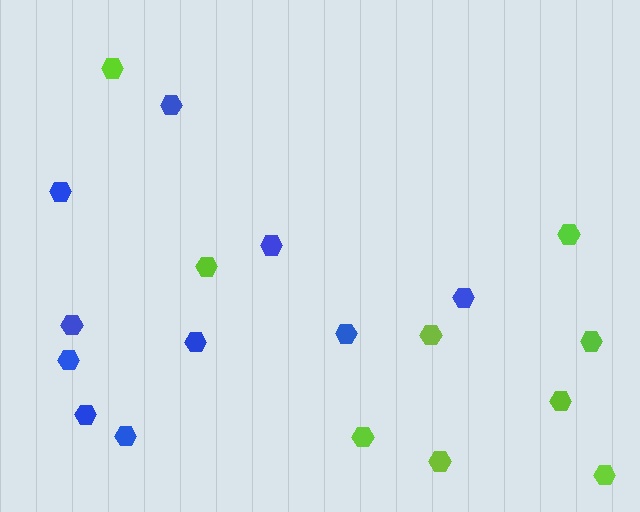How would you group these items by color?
There are 2 groups: one group of blue hexagons (10) and one group of lime hexagons (9).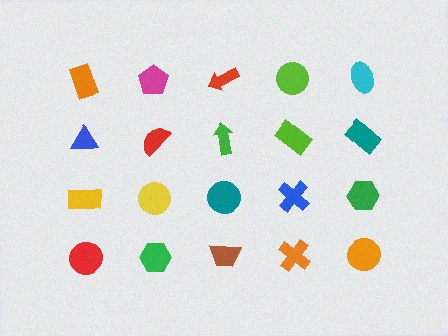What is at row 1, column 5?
A cyan ellipse.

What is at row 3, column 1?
A yellow rectangle.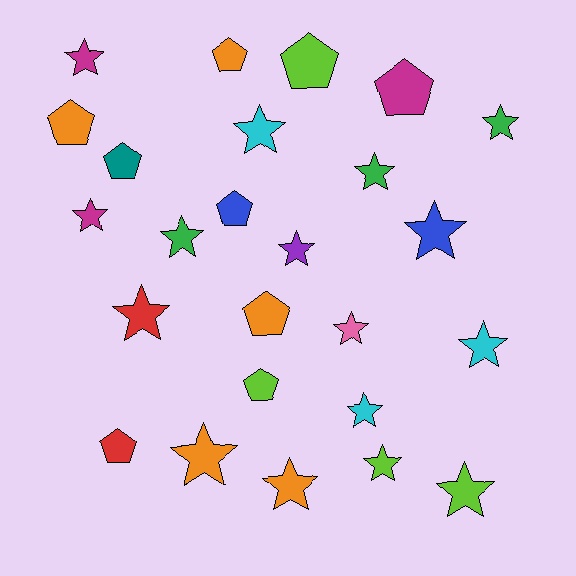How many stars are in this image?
There are 16 stars.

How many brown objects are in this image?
There are no brown objects.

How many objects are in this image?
There are 25 objects.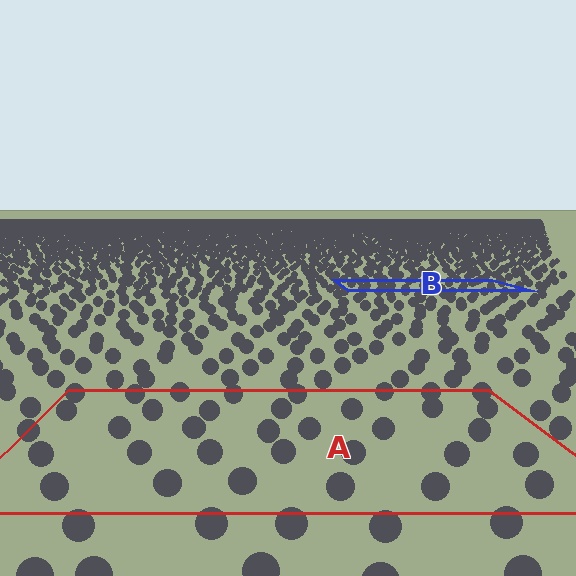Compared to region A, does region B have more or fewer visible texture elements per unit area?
Region B has more texture elements per unit area — they are packed more densely because it is farther away.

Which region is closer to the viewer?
Region A is closer. The texture elements there are larger and more spread out.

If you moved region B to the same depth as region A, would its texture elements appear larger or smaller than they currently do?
They would appear larger. At a closer depth, the same texture elements are projected at a bigger on-screen size.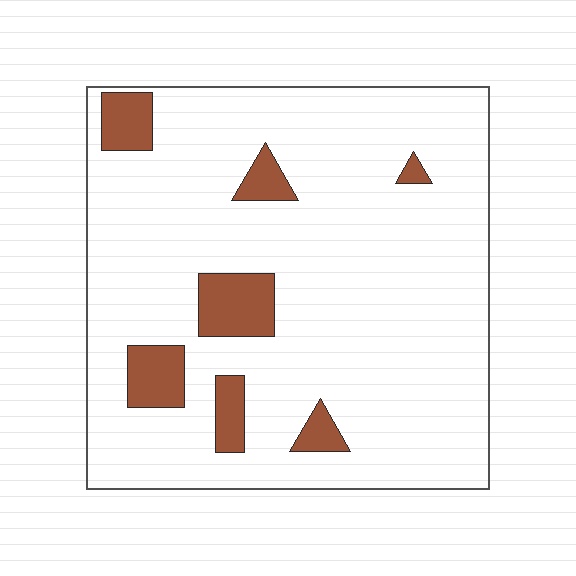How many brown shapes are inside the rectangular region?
7.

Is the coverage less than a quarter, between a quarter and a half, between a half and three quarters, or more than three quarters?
Less than a quarter.